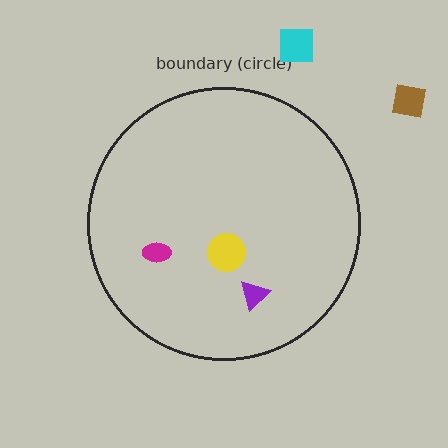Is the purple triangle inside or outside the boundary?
Inside.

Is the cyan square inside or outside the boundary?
Outside.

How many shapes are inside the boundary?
3 inside, 2 outside.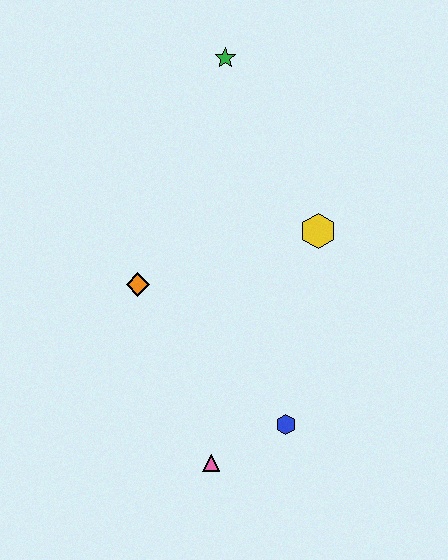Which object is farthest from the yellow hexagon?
The pink triangle is farthest from the yellow hexagon.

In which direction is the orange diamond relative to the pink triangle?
The orange diamond is above the pink triangle.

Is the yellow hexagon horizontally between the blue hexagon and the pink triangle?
No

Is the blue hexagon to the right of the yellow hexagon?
No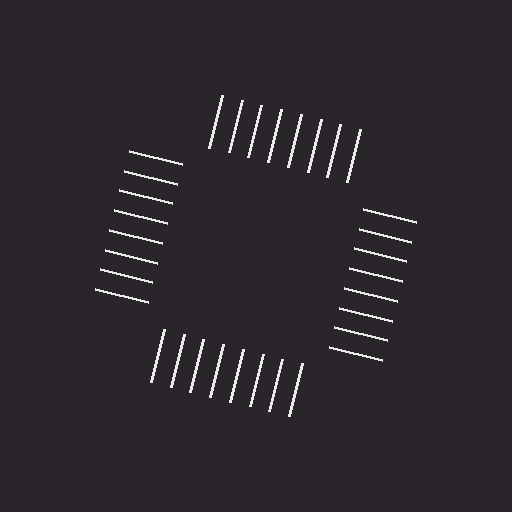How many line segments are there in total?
32 — 8 along each of the 4 edges.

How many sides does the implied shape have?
4 sides — the line-ends trace a square.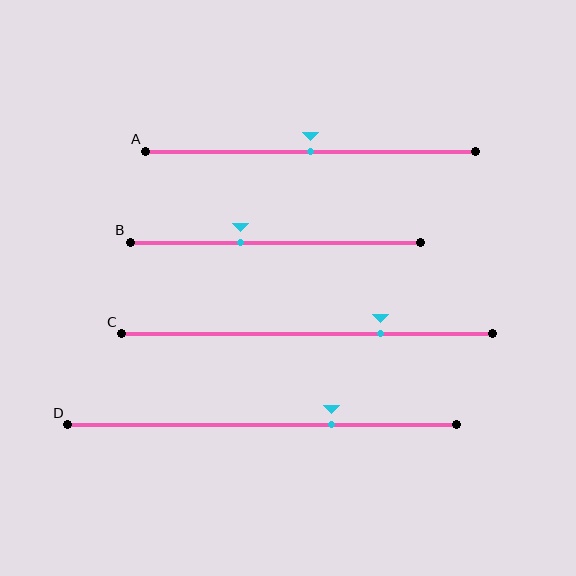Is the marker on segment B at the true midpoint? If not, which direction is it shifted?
No, the marker on segment B is shifted to the left by about 12% of the segment length.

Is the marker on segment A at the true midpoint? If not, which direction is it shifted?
Yes, the marker on segment A is at the true midpoint.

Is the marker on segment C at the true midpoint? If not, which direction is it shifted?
No, the marker on segment C is shifted to the right by about 20% of the segment length.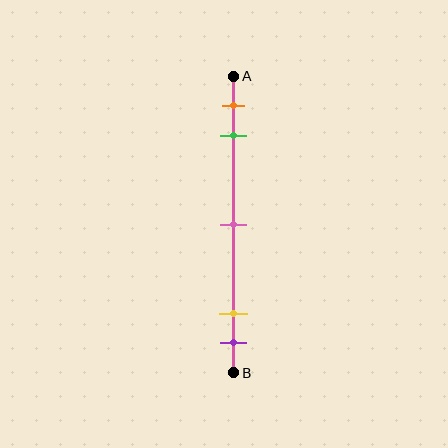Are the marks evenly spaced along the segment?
No, the marks are not evenly spaced.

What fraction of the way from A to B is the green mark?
The green mark is approximately 20% (0.2) of the way from A to B.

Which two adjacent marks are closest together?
The yellow and purple marks are the closest adjacent pair.